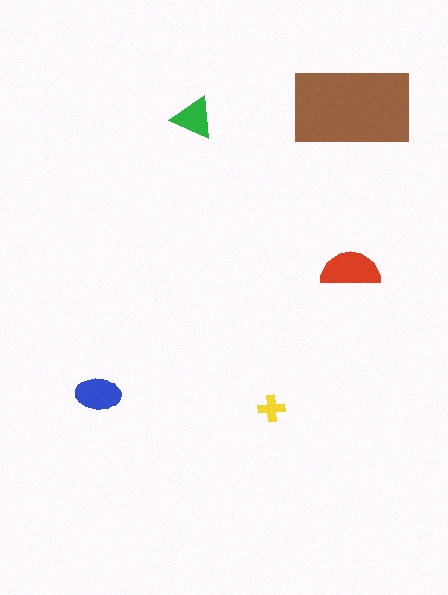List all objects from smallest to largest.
The yellow cross, the green triangle, the blue ellipse, the red semicircle, the brown rectangle.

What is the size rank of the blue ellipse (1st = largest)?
3rd.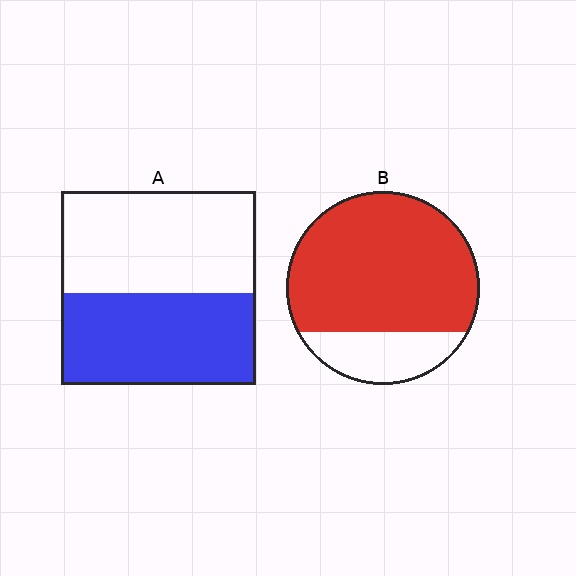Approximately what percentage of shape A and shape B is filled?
A is approximately 45% and B is approximately 80%.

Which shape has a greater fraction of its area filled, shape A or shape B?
Shape B.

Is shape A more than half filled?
Roughly half.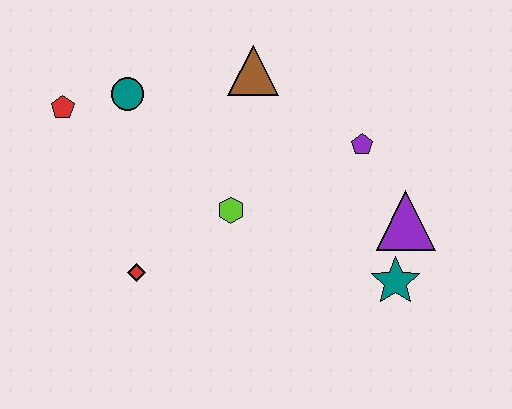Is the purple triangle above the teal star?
Yes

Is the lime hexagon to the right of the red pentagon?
Yes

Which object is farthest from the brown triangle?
The teal star is farthest from the brown triangle.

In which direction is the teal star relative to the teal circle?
The teal star is to the right of the teal circle.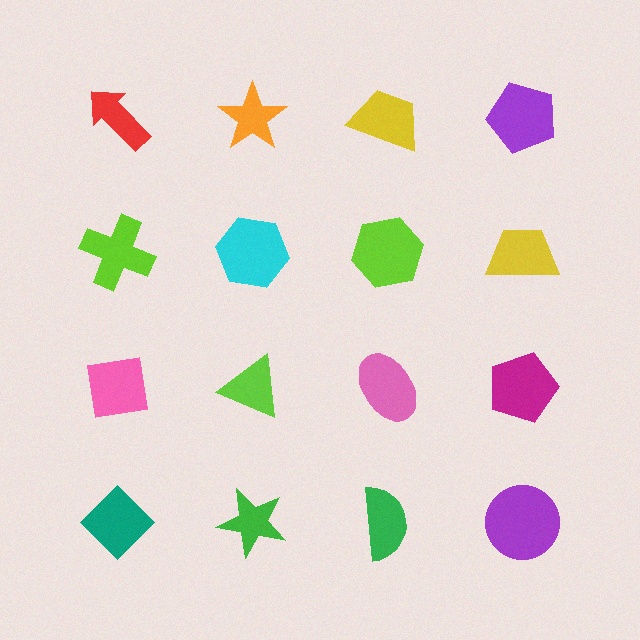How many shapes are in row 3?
4 shapes.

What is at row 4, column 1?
A teal diamond.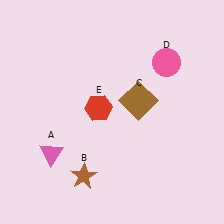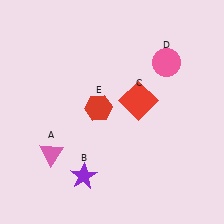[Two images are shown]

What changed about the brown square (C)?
In Image 1, C is brown. In Image 2, it changed to red.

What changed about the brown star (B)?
In Image 1, B is brown. In Image 2, it changed to purple.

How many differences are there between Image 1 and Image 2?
There are 2 differences between the two images.